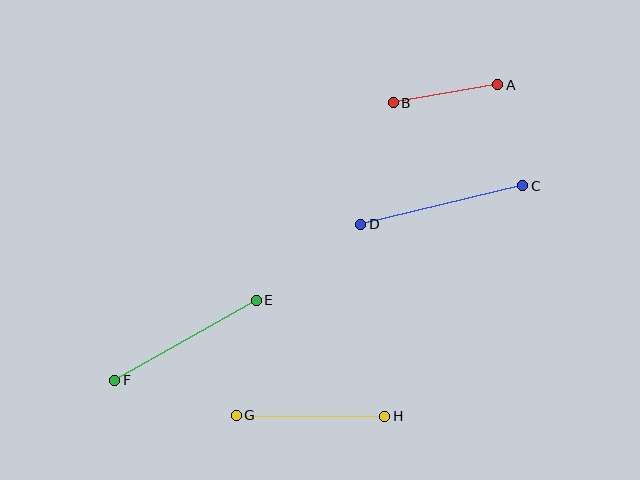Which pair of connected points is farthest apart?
Points C and D are farthest apart.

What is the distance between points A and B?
The distance is approximately 106 pixels.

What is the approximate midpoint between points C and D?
The midpoint is at approximately (442, 205) pixels.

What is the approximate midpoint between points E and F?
The midpoint is at approximately (186, 340) pixels.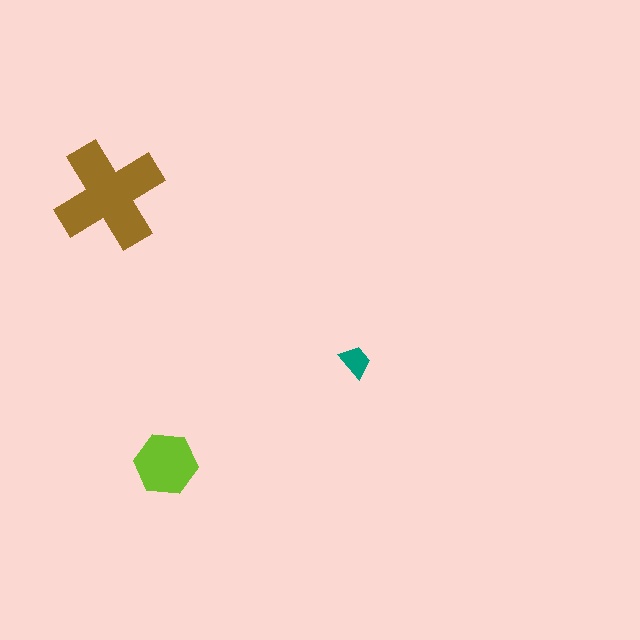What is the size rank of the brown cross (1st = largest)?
1st.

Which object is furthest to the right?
The teal trapezoid is rightmost.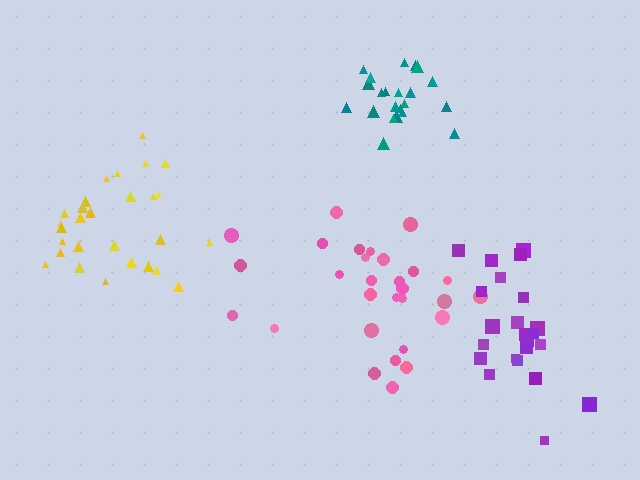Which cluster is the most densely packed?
Teal.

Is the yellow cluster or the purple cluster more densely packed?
Yellow.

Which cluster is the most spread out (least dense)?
Pink.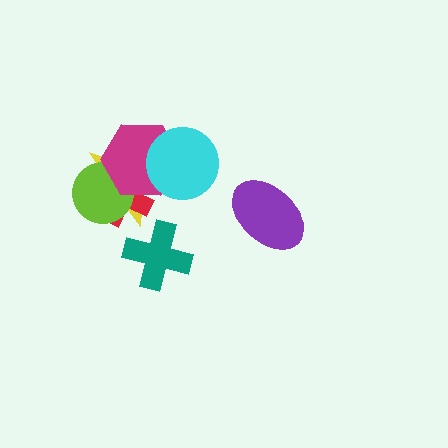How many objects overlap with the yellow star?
4 objects overlap with the yellow star.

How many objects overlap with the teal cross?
0 objects overlap with the teal cross.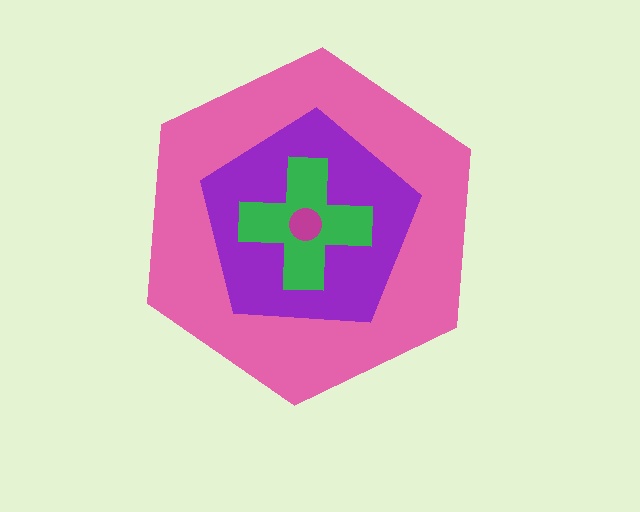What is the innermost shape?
The magenta circle.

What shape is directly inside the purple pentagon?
The green cross.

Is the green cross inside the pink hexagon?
Yes.